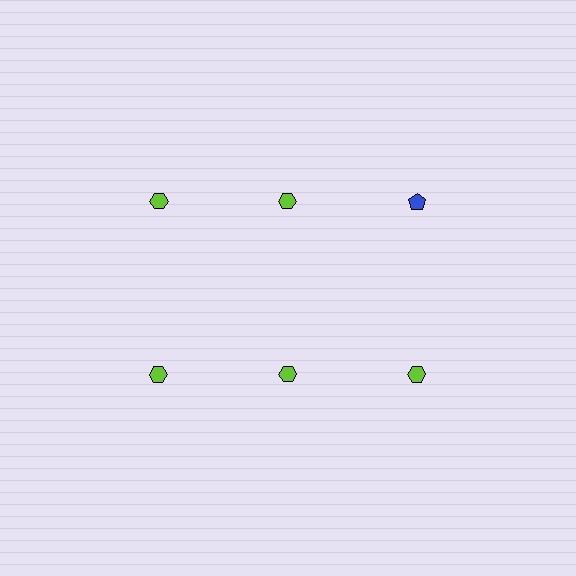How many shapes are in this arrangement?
There are 6 shapes arranged in a grid pattern.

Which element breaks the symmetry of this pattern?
The blue pentagon in the top row, center column breaks the symmetry. All other shapes are lime hexagons.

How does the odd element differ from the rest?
It differs in both color (blue instead of lime) and shape (pentagon instead of hexagon).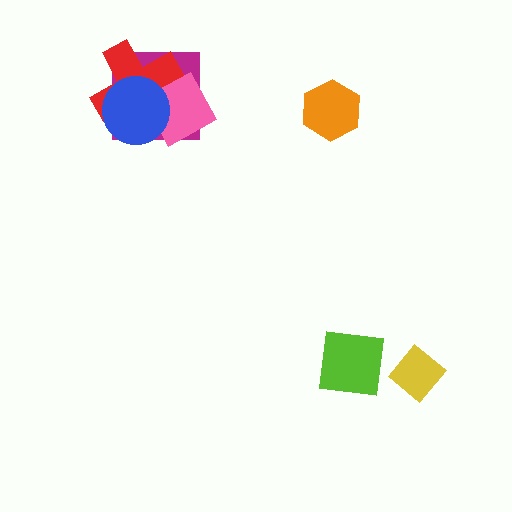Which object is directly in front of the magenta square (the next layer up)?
The red cross is directly in front of the magenta square.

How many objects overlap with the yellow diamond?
0 objects overlap with the yellow diamond.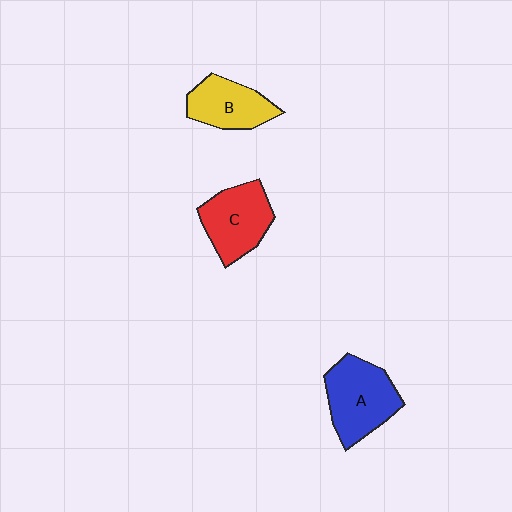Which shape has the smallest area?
Shape B (yellow).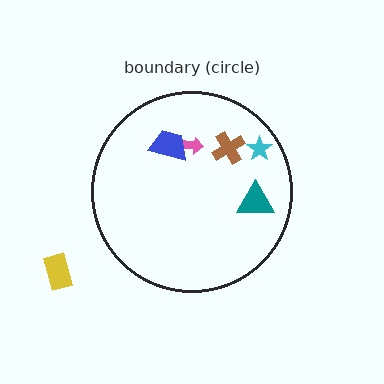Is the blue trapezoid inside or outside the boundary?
Inside.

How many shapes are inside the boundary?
5 inside, 1 outside.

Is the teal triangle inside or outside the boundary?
Inside.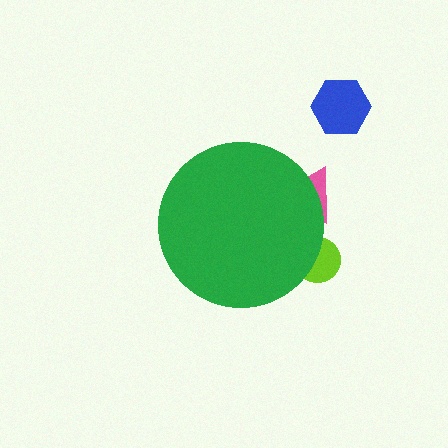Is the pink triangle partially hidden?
Yes, the pink triangle is partially hidden behind the green circle.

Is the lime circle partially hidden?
Yes, the lime circle is partially hidden behind the green circle.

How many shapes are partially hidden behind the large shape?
2 shapes are partially hidden.